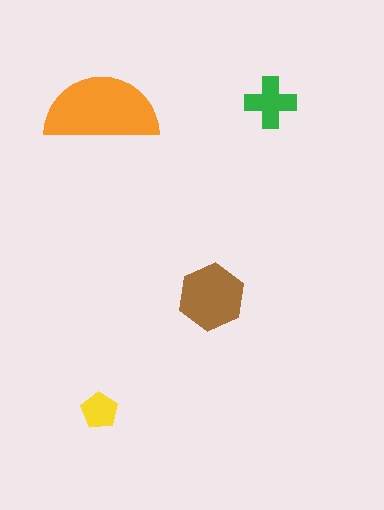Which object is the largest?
The orange semicircle.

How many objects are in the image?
There are 4 objects in the image.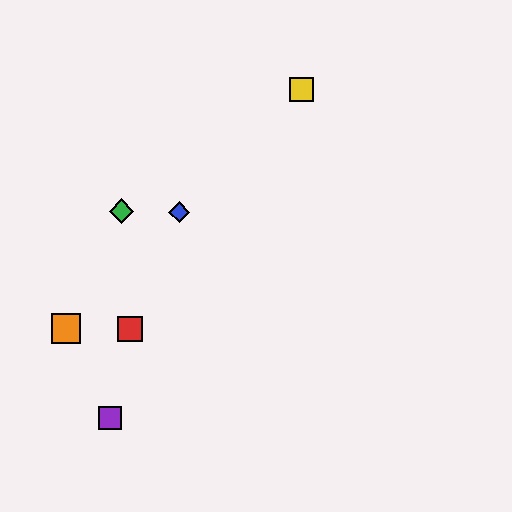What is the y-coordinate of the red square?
The red square is at y≈329.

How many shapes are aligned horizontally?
2 shapes (the red square, the orange square) are aligned horizontally.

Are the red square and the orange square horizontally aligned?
Yes, both are at y≈329.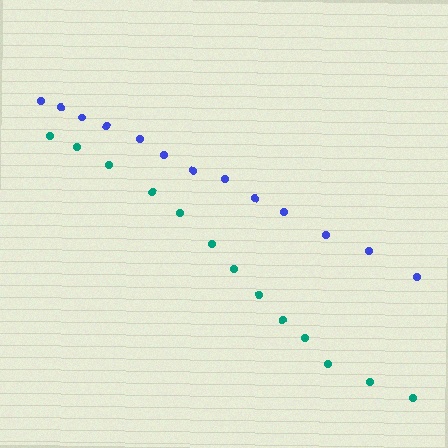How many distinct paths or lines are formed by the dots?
There are 2 distinct paths.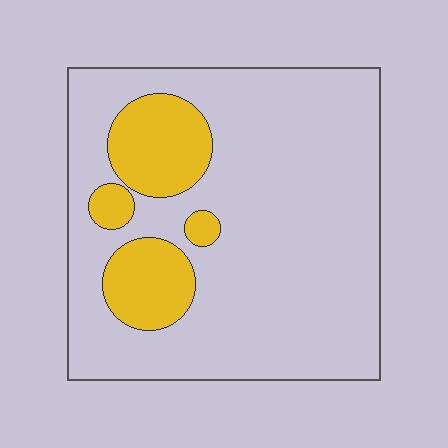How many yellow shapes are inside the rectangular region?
4.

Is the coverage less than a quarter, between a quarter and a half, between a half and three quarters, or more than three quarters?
Less than a quarter.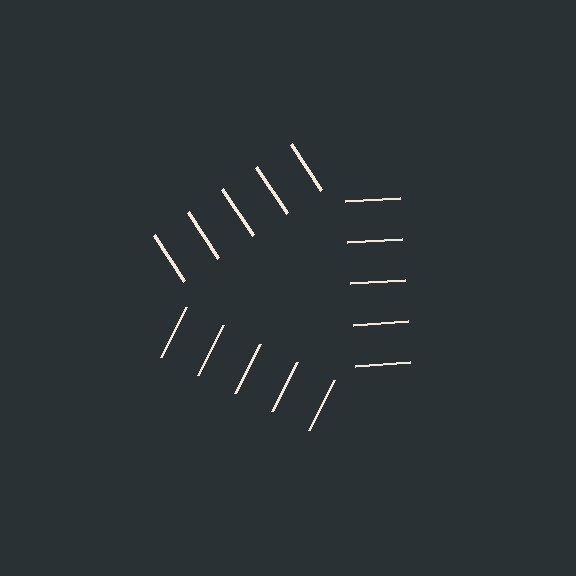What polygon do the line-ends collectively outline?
An illusory triangle — the line segments terminate on its edges but no continuous stroke is drawn.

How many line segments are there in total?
15 — 5 along each of the 3 edges.